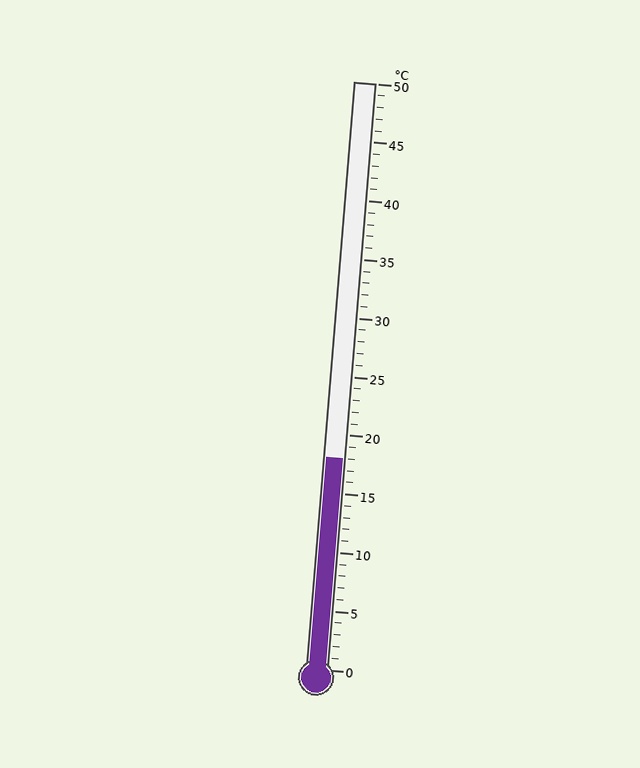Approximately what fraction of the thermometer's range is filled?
The thermometer is filled to approximately 35% of its range.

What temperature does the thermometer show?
The thermometer shows approximately 18°C.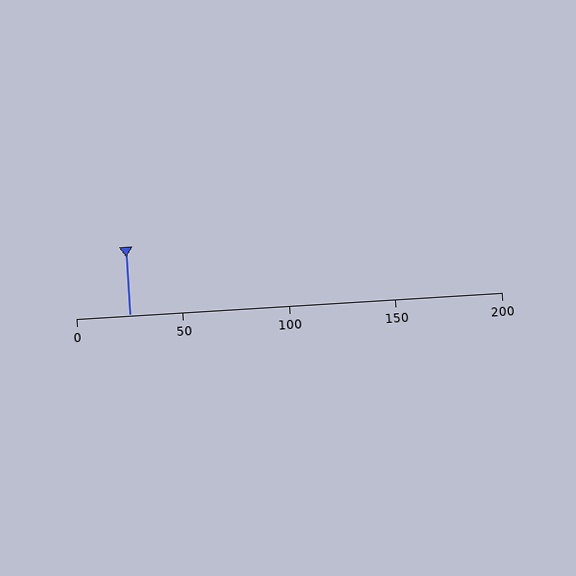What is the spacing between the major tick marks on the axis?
The major ticks are spaced 50 apart.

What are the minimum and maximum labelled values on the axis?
The axis runs from 0 to 200.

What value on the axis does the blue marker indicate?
The marker indicates approximately 25.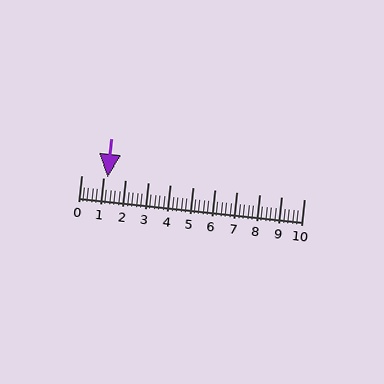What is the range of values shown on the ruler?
The ruler shows values from 0 to 10.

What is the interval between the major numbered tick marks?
The major tick marks are spaced 1 units apart.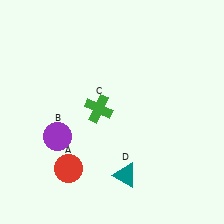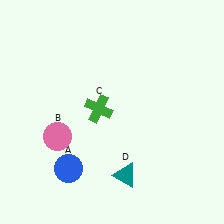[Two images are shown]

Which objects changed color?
A changed from red to blue. B changed from purple to pink.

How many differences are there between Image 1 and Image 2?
There are 2 differences between the two images.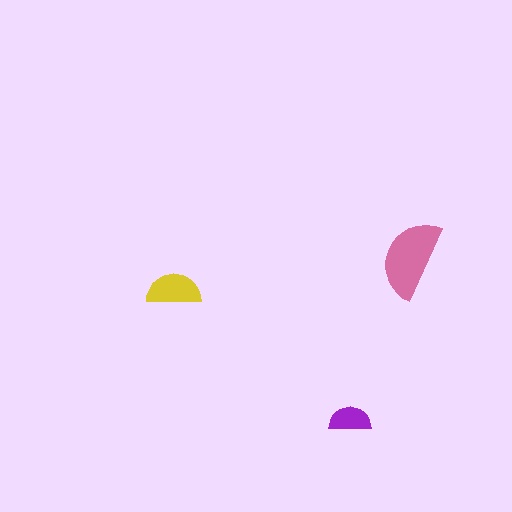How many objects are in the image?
There are 3 objects in the image.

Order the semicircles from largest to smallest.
the pink one, the yellow one, the purple one.